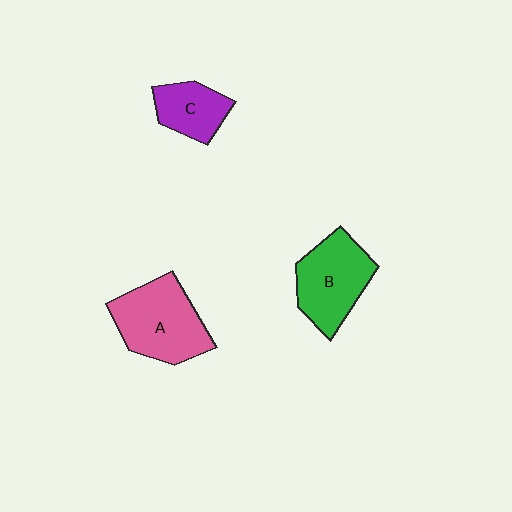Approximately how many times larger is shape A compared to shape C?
Approximately 1.8 times.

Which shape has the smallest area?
Shape C (purple).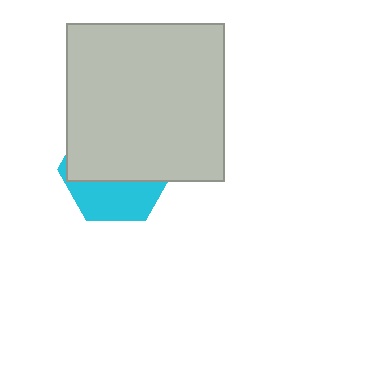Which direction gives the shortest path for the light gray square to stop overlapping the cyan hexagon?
Moving up gives the shortest separation.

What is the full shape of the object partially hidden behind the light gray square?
The partially hidden object is a cyan hexagon.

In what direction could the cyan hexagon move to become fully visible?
The cyan hexagon could move down. That would shift it out from behind the light gray square entirely.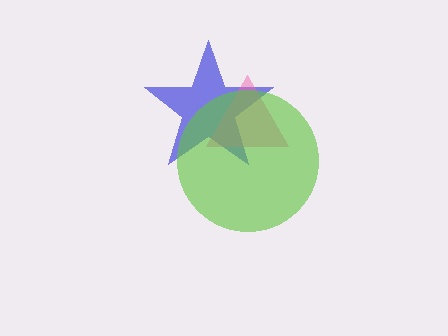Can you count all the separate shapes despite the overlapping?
Yes, there are 3 separate shapes.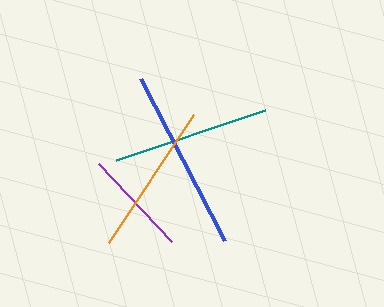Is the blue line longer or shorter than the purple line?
The blue line is longer than the purple line.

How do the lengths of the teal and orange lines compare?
The teal and orange lines are approximately the same length.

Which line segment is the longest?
The blue line is the longest at approximately 182 pixels.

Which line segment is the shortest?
The purple line is the shortest at approximately 107 pixels.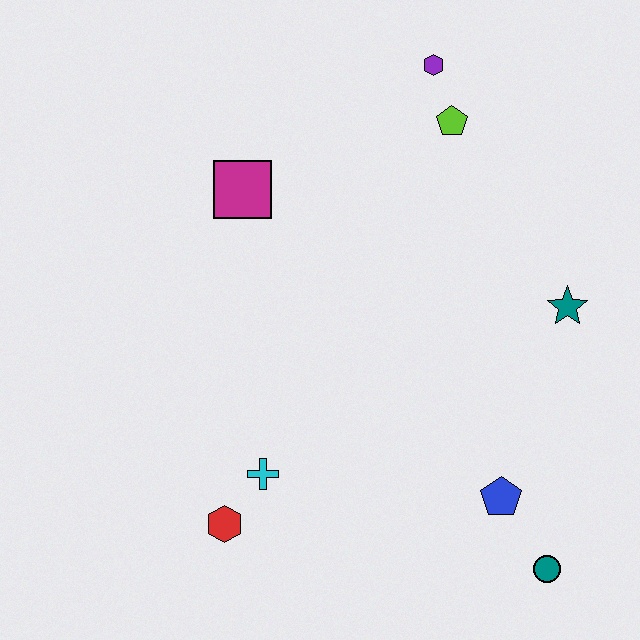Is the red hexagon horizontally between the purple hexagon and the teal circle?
No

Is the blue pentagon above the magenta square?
No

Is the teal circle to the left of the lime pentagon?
No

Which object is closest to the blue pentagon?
The teal circle is closest to the blue pentagon.